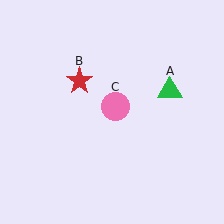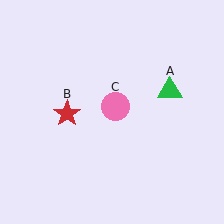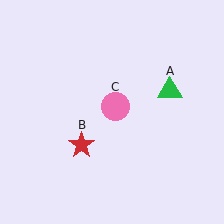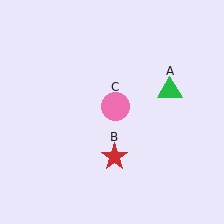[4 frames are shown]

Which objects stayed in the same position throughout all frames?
Green triangle (object A) and pink circle (object C) remained stationary.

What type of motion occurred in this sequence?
The red star (object B) rotated counterclockwise around the center of the scene.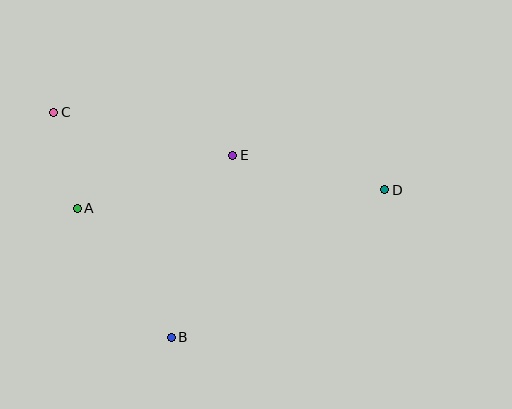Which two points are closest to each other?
Points A and C are closest to each other.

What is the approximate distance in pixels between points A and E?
The distance between A and E is approximately 164 pixels.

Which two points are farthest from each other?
Points C and D are farthest from each other.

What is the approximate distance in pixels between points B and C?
The distance between B and C is approximately 254 pixels.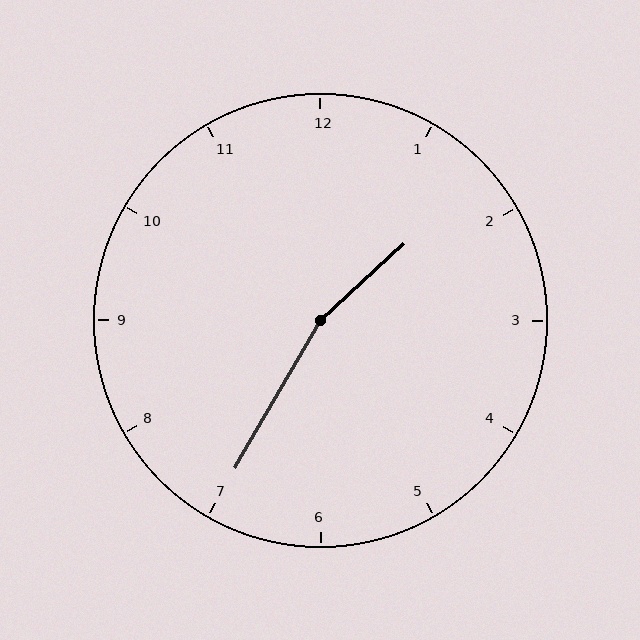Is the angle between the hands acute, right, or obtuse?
It is obtuse.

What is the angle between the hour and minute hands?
Approximately 162 degrees.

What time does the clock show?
1:35.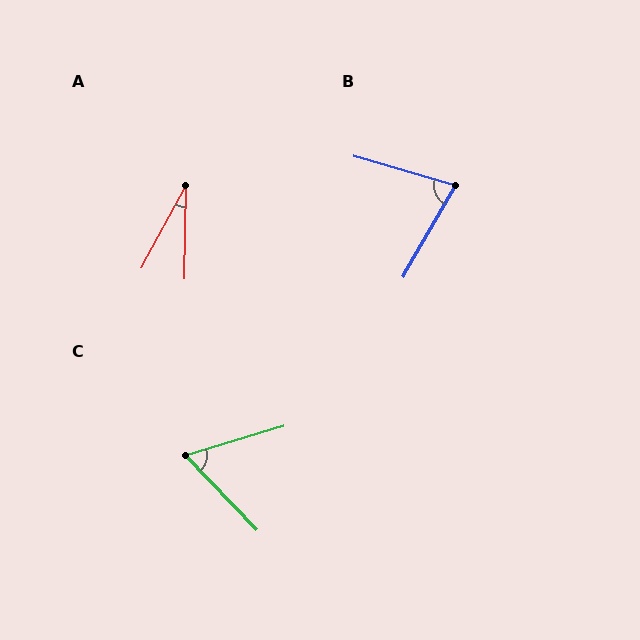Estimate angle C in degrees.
Approximately 63 degrees.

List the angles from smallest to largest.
A (27°), C (63°), B (77°).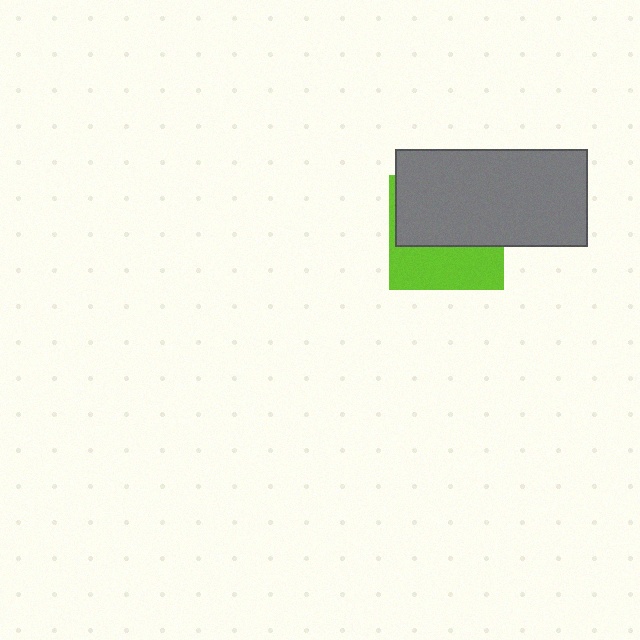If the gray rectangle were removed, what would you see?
You would see the complete lime square.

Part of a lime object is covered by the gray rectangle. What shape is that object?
It is a square.